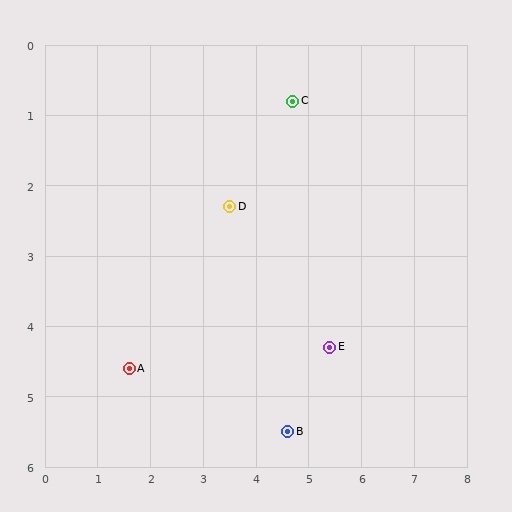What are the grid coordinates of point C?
Point C is at approximately (4.7, 0.8).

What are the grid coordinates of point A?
Point A is at approximately (1.6, 4.6).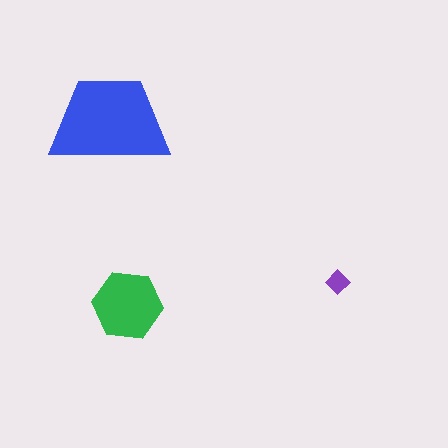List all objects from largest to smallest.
The blue trapezoid, the green hexagon, the purple diamond.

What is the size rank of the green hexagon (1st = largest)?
2nd.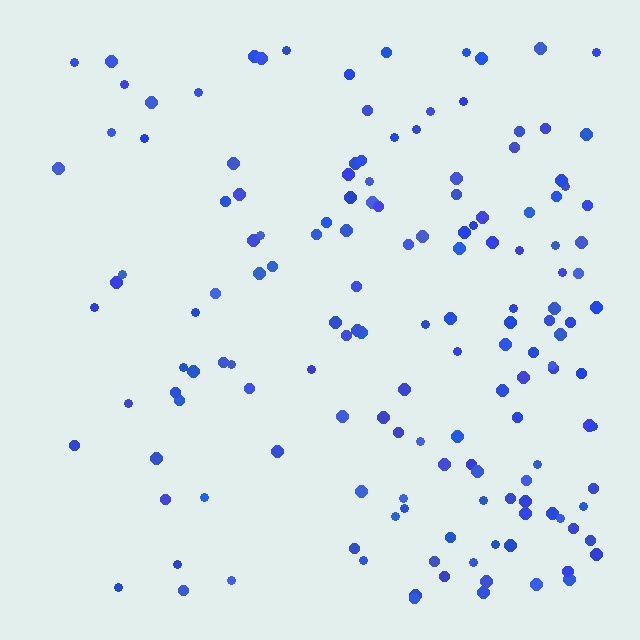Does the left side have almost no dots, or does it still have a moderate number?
Still a moderate number, just noticeably fewer than the right.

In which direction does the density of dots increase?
From left to right, with the right side densest.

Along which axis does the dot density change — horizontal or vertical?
Horizontal.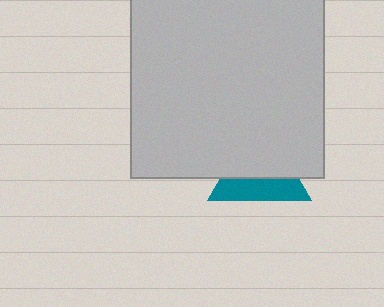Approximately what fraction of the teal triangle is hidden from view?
Roughly 57% of the teal triangle is hidden behind the light gray square.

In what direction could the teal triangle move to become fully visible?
The teal triangle could move down. That would shift it out from behind the light gray square entirely.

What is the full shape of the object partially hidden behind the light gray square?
The partially hidden object is a teal triangle.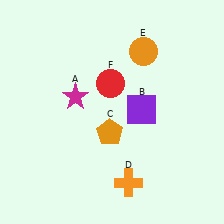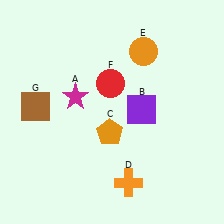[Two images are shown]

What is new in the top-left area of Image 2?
A brown square (G) was added in the top-left area of Image 2.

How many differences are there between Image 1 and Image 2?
There is 1 difference between the two images.